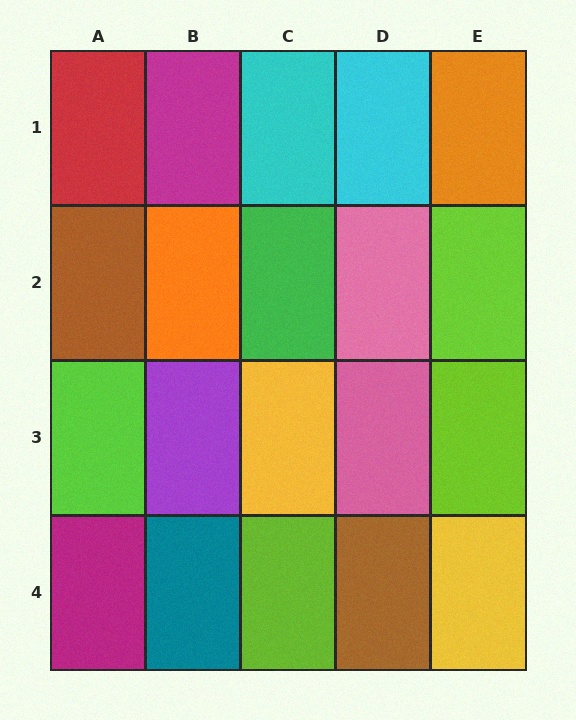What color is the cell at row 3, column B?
Purple.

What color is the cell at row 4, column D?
Brown.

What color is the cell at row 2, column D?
Pink.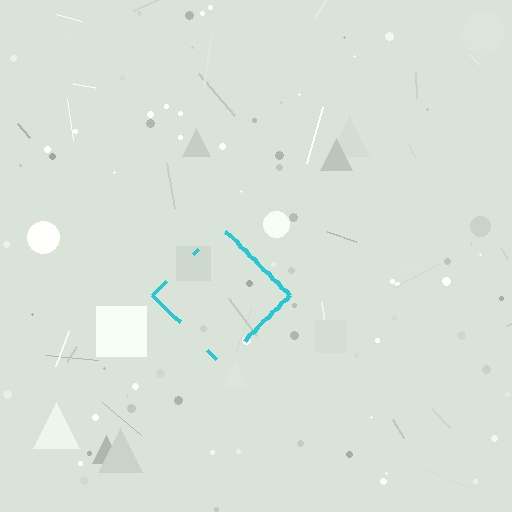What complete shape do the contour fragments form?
The contour fragments form a diamond.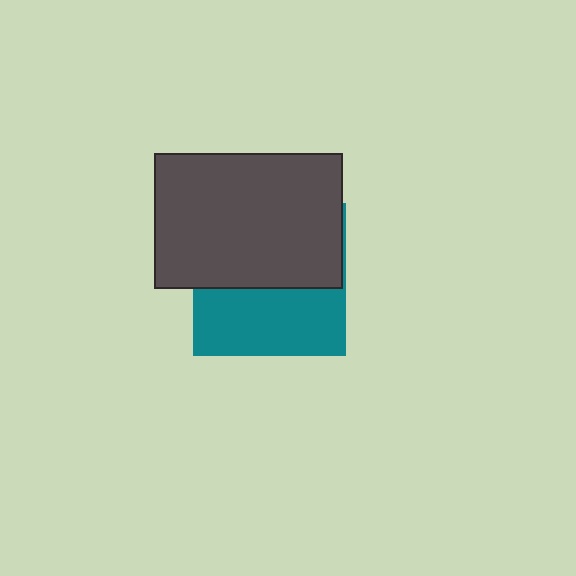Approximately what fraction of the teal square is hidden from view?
Roughly 56% of the teal square is hidden behind the dark gray rectangle.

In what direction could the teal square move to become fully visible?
The teal square could move down. That would shift it out from behind the dark gray rectangle entirely.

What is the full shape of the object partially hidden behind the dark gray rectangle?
The partially hidden object is a teal square.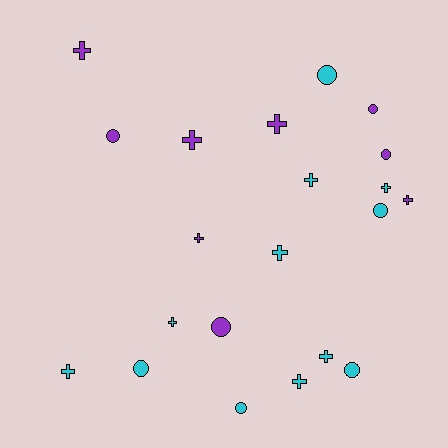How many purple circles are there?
There are 4 purple circles.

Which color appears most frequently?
Cyan, with 12 objects.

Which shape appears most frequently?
Cross, with 12 objects.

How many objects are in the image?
There are 21 objects.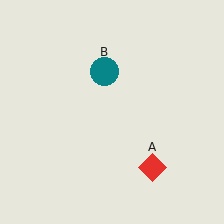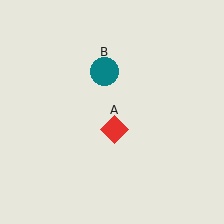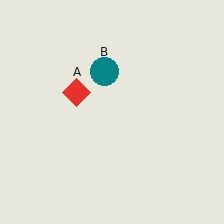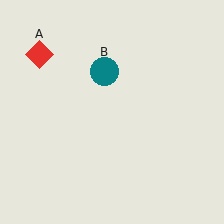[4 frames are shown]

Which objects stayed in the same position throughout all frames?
Teal circle (object B) remained stationary.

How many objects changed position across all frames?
1 object changed position: red diamond (object A).